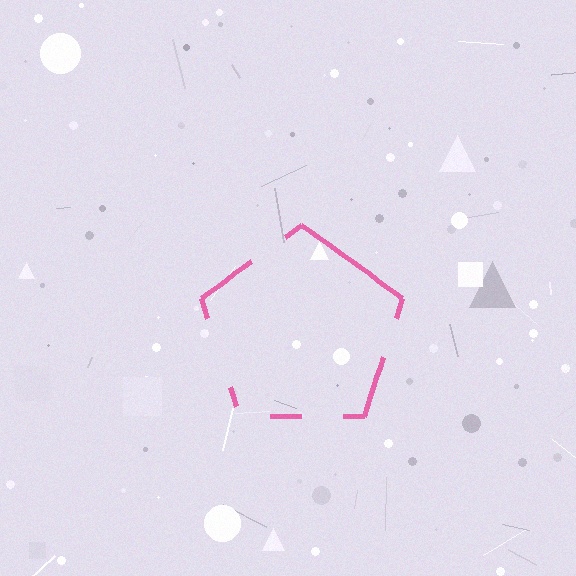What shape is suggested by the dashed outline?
The dashed outline suggests a pentagon.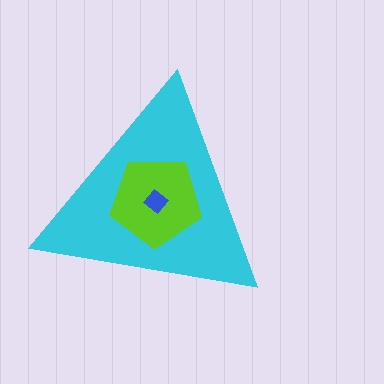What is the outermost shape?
The cyan triangle.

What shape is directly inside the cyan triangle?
The lime pentagon.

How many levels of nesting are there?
3.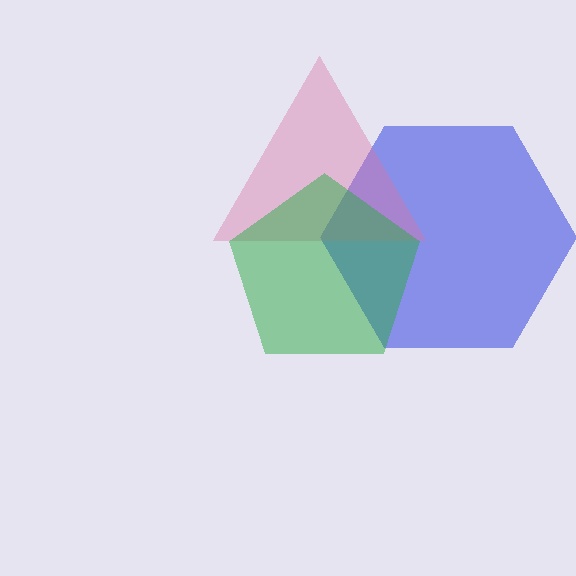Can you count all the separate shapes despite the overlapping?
Yes, there are 3 separate shapes.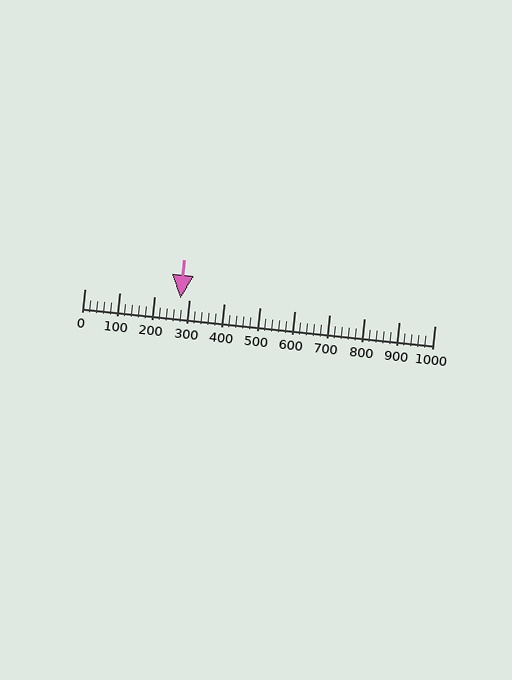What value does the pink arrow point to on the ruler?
The pink arrow points to approximately 273.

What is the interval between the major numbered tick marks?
The major tick marks are spaced 100 units apart.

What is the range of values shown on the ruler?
The ruler shows values from 0 to 1000.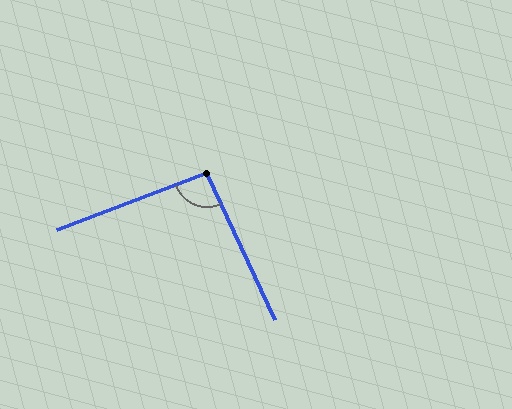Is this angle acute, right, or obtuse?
It is approximately a right angle.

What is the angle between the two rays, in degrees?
Approximately 94 degrees.